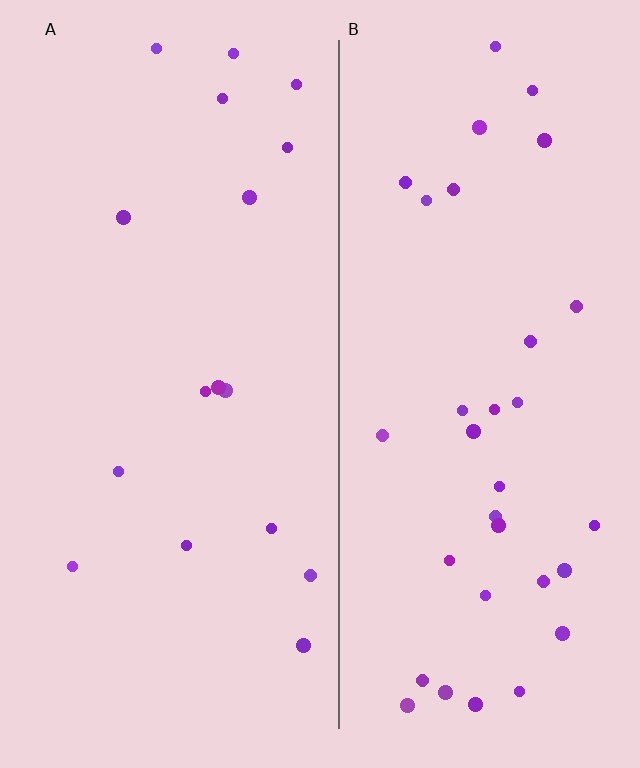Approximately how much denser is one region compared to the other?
Approximately 2.0× — region B over region A.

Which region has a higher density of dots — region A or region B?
B (the right).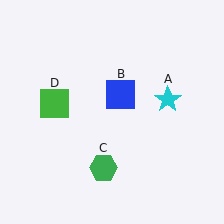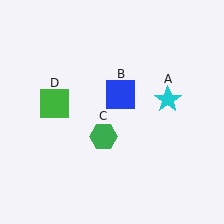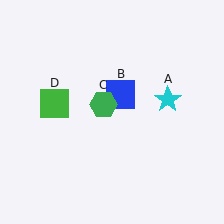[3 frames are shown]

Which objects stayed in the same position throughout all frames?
Cyan star (object A) and blue square (object B) and green square (object D) remained stationary.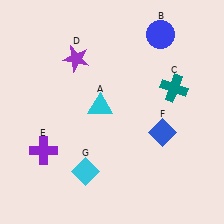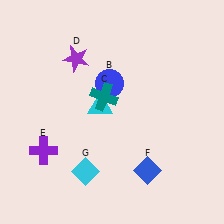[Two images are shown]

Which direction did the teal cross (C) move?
The teal cross (C) moved left.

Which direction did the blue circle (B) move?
The blue circle (B) moved left.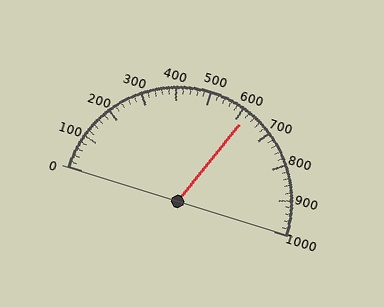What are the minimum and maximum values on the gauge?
The gauge ranges from 0 to 1000.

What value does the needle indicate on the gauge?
The needle indicates approximately 620.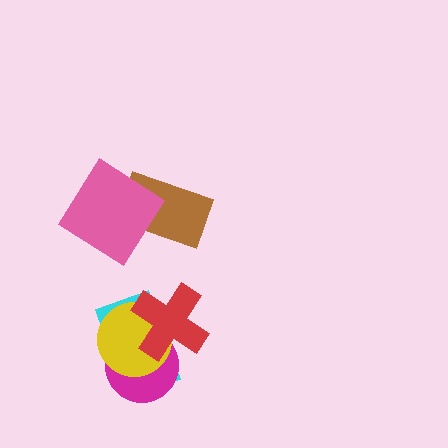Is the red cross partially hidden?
No, no other shape covers it.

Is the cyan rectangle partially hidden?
Yes, it is partially covered by another shape.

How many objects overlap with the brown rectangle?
1 object overlaps with the brown rectangle.